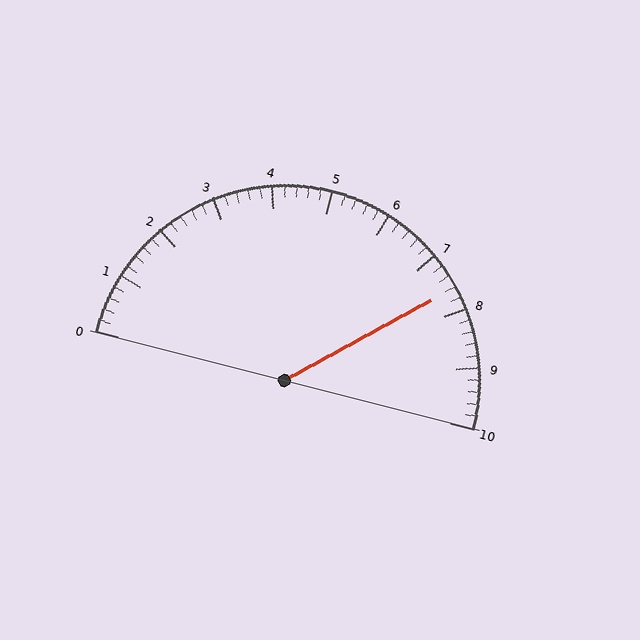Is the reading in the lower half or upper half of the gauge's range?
The reading is in the upper half of the range (0 to 10).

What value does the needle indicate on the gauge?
The needle indicates approximately 7.6.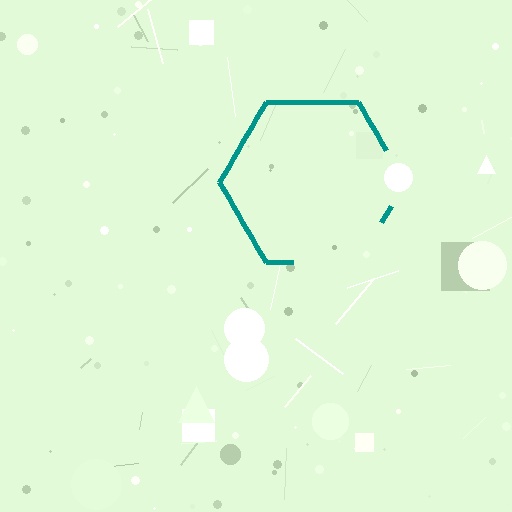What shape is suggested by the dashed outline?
The dashed outline suggests a hexagon.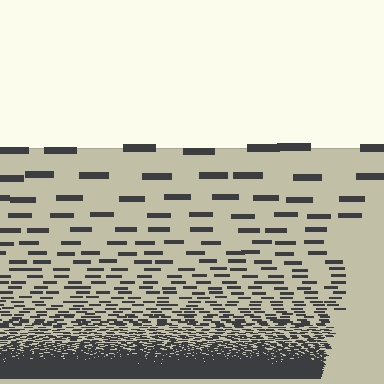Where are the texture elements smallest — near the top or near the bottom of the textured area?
Near the bottom.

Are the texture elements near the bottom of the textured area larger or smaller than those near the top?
Smaller. The gradient is inverted — elements near the bottom are smaller and denser.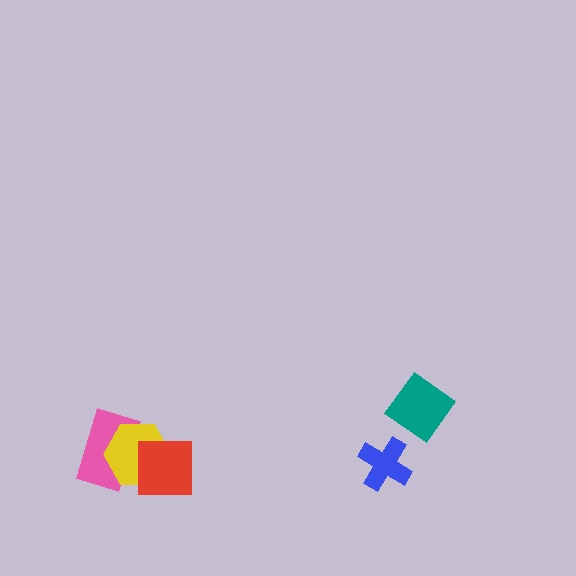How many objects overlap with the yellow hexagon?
2 objects overlap with the yellow hexagon.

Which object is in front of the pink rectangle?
The yellow hexagon is in front of the pink rectangle.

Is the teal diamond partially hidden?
No, no other shape covers it.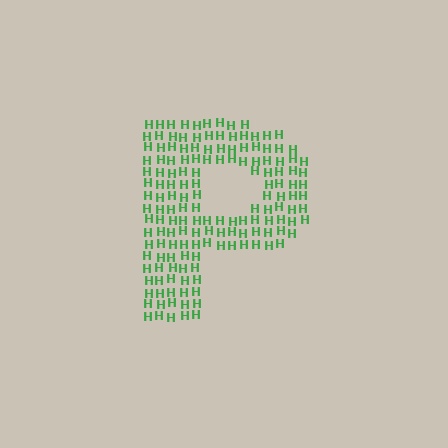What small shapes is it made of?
It is made of small letter H's.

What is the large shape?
The large shape is the letter P.